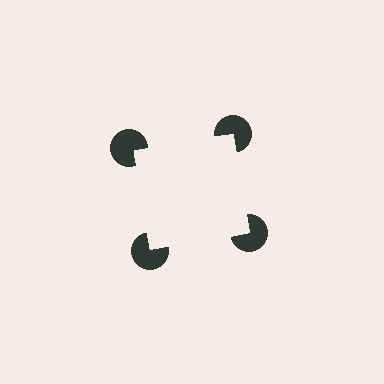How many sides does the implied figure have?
4 sides.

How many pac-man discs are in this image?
There are 4 — one at each vertex of the illusory square.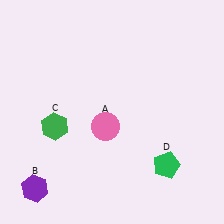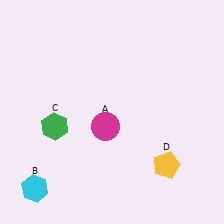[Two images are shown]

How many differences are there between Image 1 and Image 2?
There are 3 differences between the two images.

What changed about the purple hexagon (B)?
In Image 1, B is purple. In Image 2, it changed to cyan.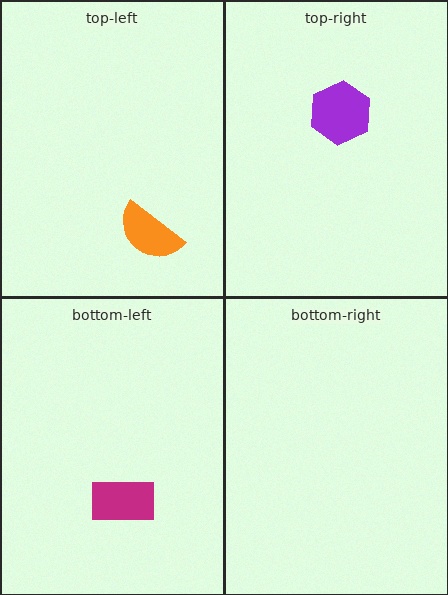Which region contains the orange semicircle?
The top-left region.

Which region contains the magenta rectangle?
The bottom-left region.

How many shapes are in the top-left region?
1.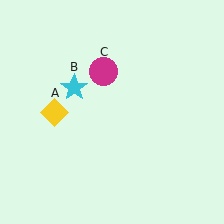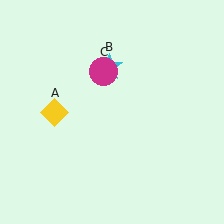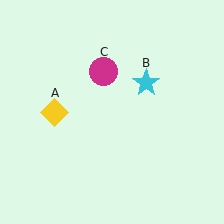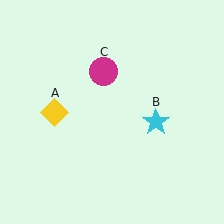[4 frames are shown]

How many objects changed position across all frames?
1 object changed position: cyan star (object B).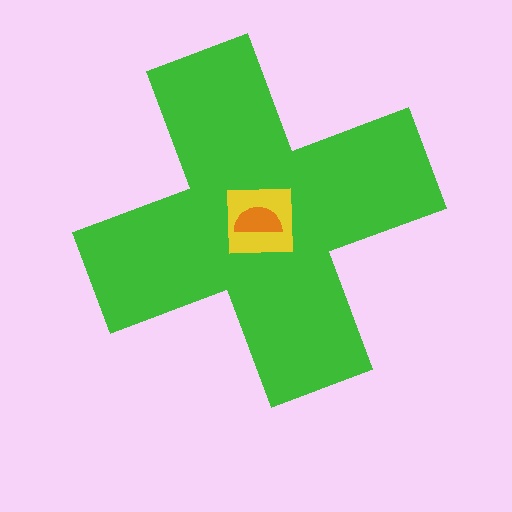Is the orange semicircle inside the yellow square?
Yes.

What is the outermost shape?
The green cross.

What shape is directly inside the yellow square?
The orange semicircle.